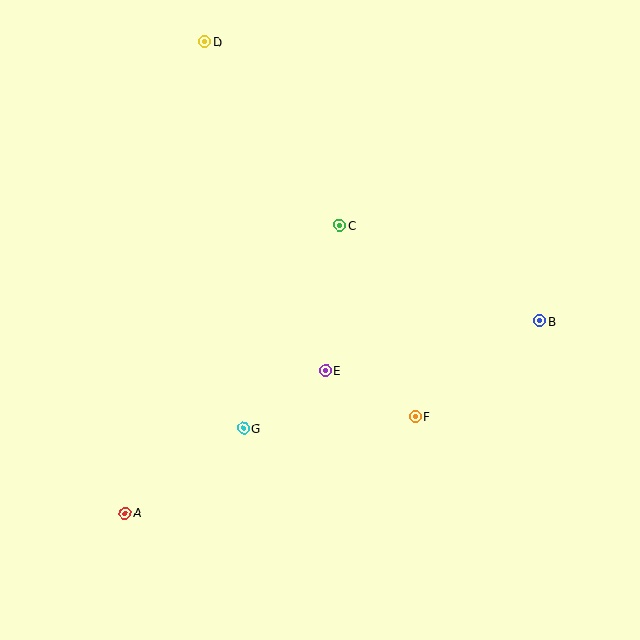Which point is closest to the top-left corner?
Point D is closest to the top-left corner.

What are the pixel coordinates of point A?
Point A is at (125, 513).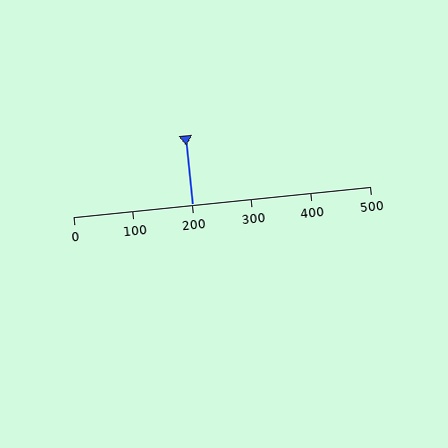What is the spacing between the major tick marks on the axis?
The major ticks are spaced 100 apart.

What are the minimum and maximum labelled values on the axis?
The axis runs from 0 to 500.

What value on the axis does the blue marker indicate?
The marker indicates approximately 200.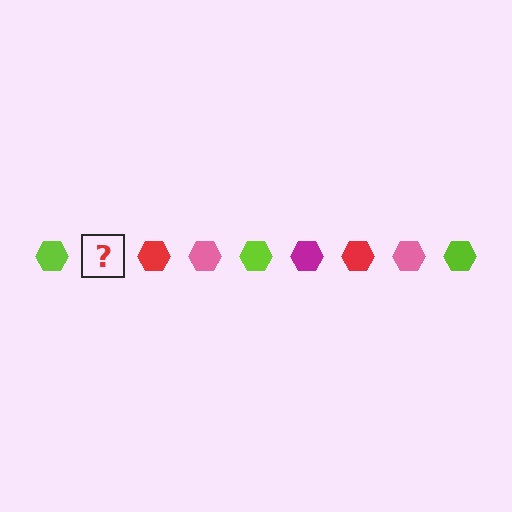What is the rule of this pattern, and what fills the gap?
The rule is that the pattern cycles through lime, magenta, red, pink hexagons. The gap should be filled with a magenta hexagon.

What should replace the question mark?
The question mark should be replaced with a magenta hexagon.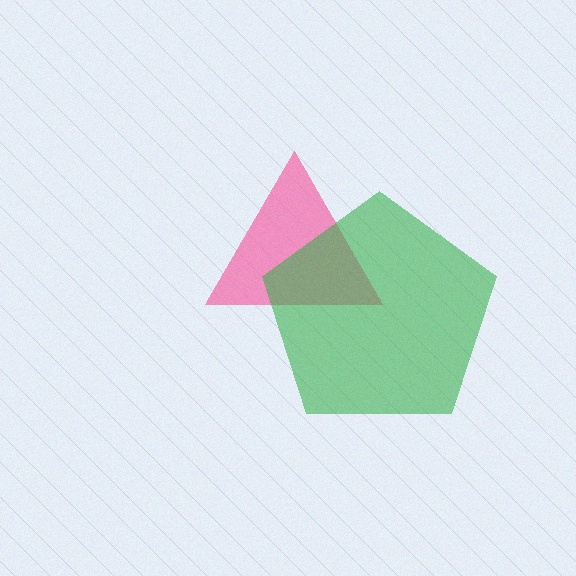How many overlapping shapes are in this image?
There are 2 overlapping shapes in the image.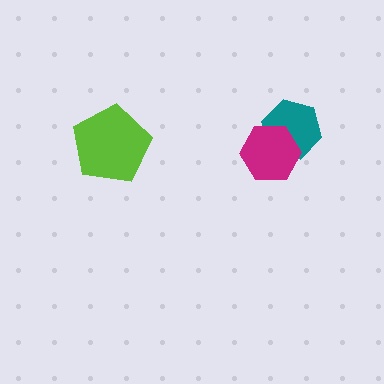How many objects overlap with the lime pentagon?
0 objects overlap with the lime pentagon.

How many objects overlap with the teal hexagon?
1 object overlaps with the teal hexagon.